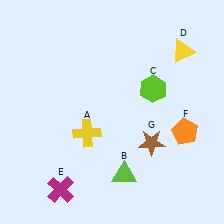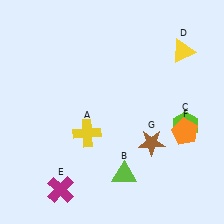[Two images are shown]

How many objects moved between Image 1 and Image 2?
1 object moved between the two images.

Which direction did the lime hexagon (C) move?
The lime hexagon (C) moved down.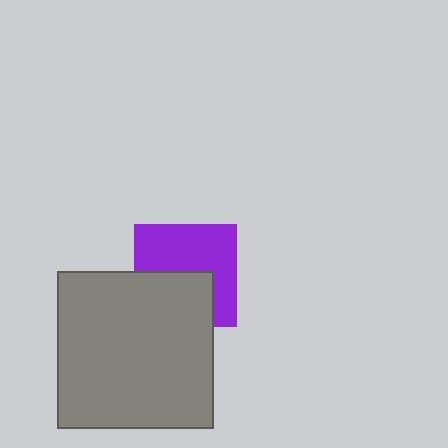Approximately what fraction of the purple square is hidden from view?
Roughly 41% of the purple square is hidden behind the gray square.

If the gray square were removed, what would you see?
You would see the complete purple square.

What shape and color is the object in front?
The object in front is a gray square.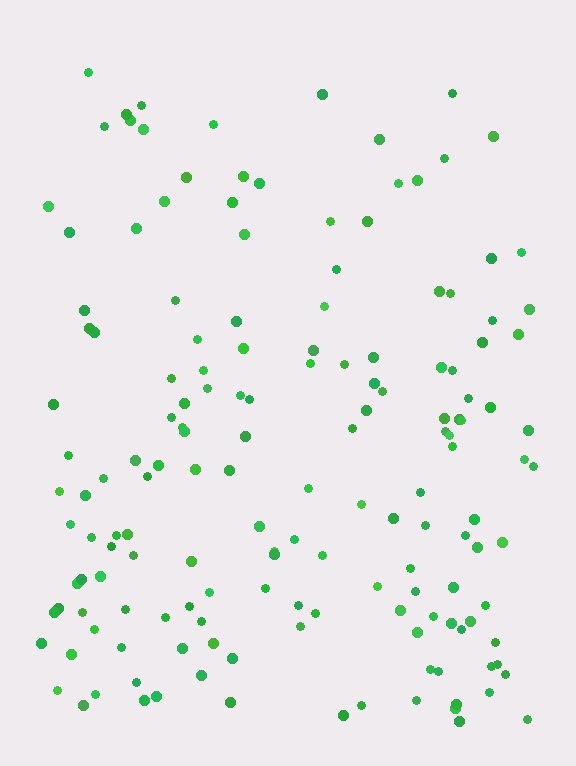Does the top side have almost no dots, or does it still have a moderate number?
Still a moderate number, just noticeably fewer than the bottom.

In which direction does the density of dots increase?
From top to bottom, with the bottom side densest.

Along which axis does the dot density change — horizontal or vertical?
Vertical.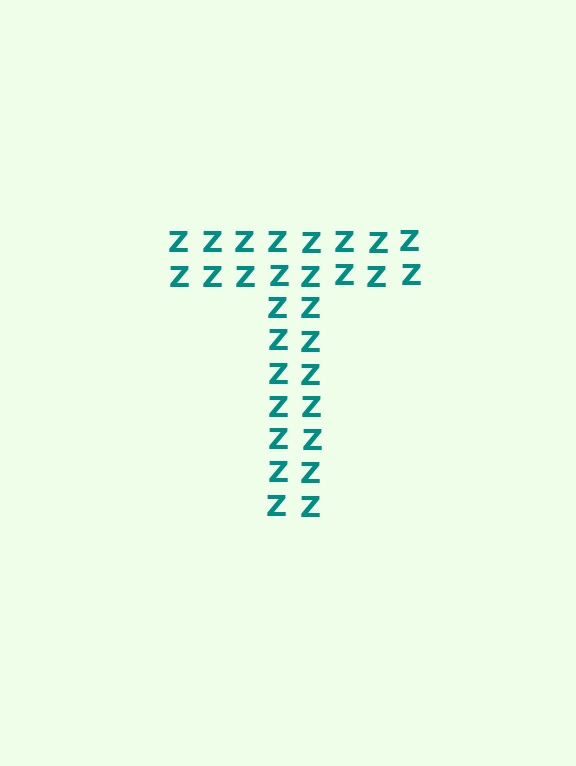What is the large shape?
The large shape is the letter T.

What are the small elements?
The small elements are letter Z's.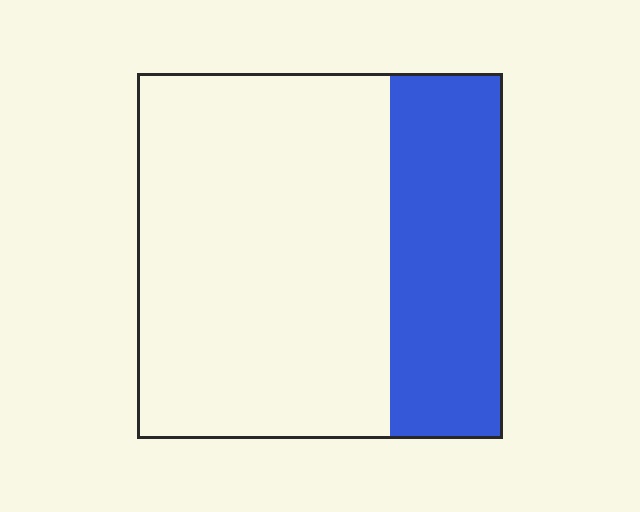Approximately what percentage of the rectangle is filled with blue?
Approximately 30%.